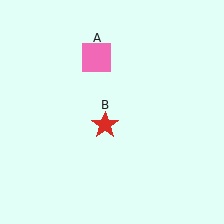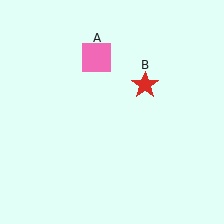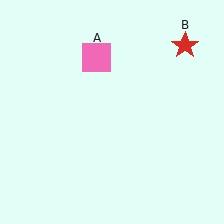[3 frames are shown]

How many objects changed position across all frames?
1 object changed position: red star (object B).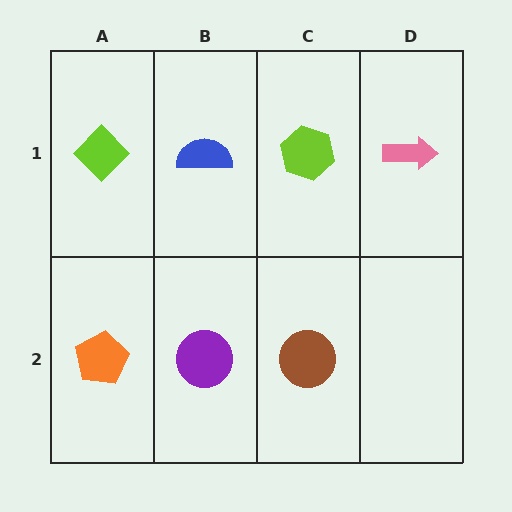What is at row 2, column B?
A purple circle.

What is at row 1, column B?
A blue semicircle.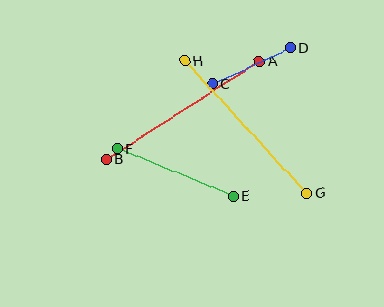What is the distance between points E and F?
The distance is approximately 126 pixels.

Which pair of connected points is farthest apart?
Points A and B are farthest apart.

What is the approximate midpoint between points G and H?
The midpoint is at approximately (246, 127) pixels.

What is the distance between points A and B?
The distance is approximately 182 pixels.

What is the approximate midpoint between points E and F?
The midpoint is at approximately (175, 172) pixels.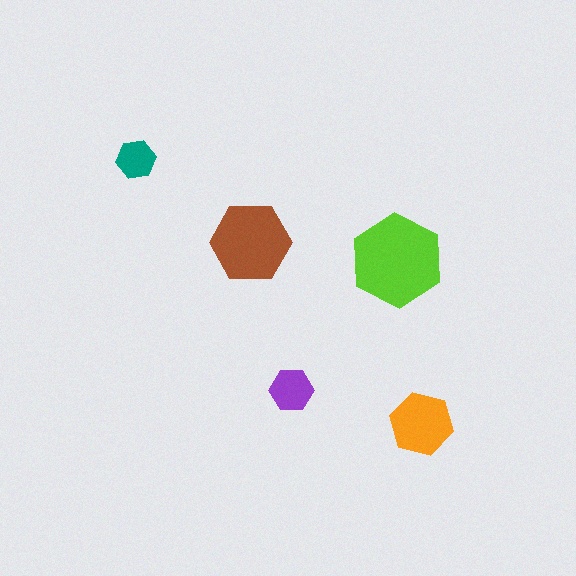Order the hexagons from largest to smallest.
the lime one, the brown one, the orange one, the purple one, the teal one.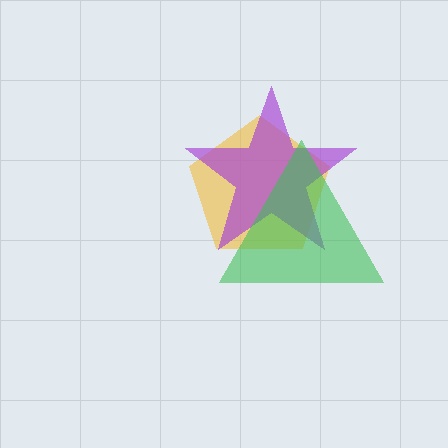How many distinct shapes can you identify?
There are 3 distinct shapes: a yellow pentagon, a purple star, a green triangle.